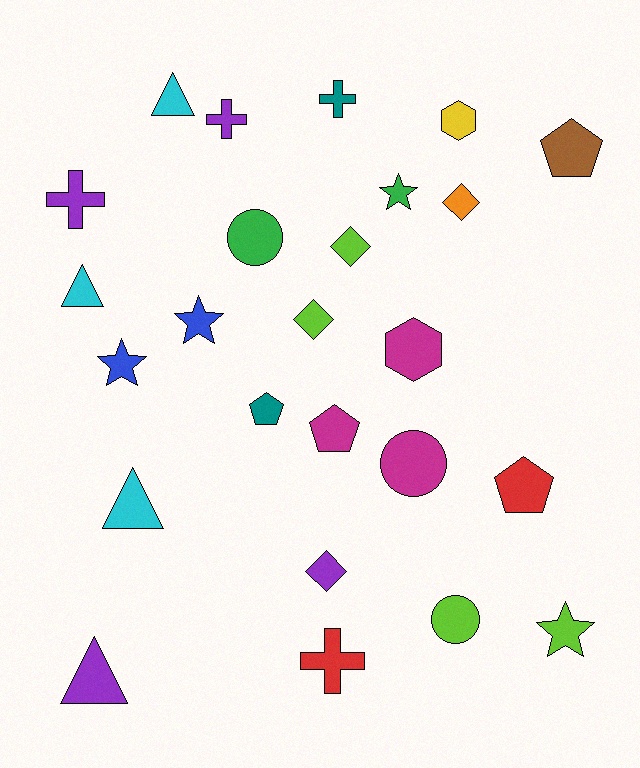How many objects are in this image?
There are 25 objects.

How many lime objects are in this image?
There are 4 lime objects.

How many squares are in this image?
There are no squares.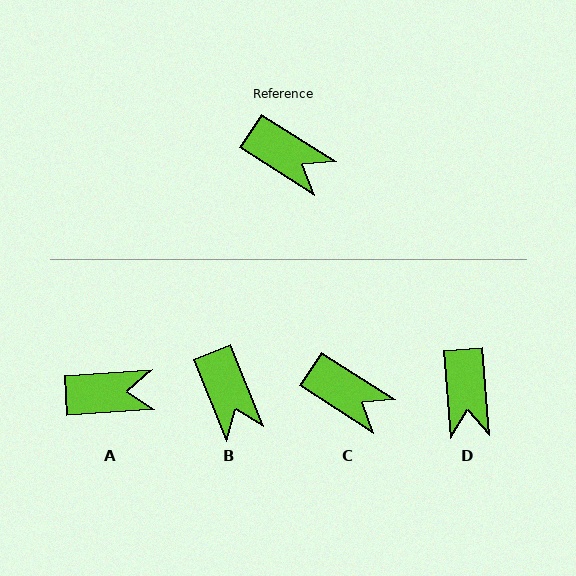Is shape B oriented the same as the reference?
No, it is off by about 35 degrees.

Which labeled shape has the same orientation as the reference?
C.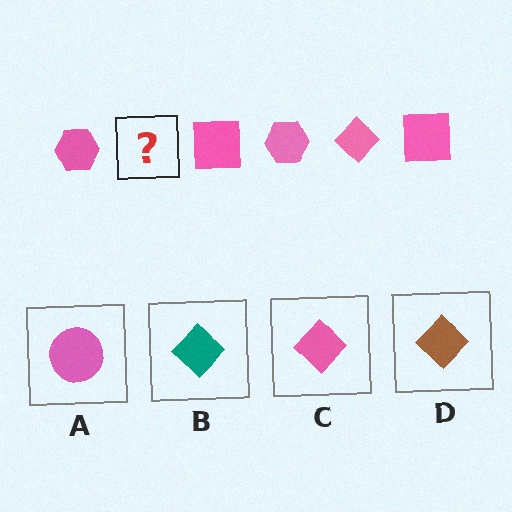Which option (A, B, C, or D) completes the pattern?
C.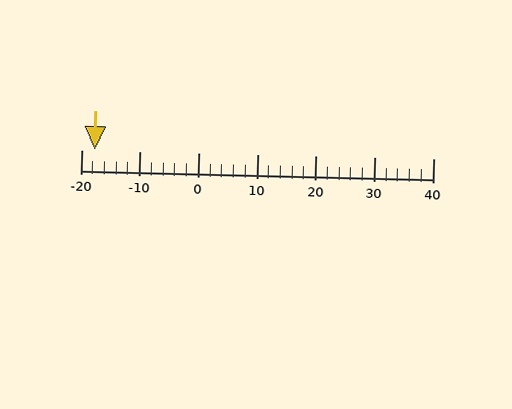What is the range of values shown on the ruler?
The ruler shows values from -20 to 40.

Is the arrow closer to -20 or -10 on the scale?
The arrow is closer to -20.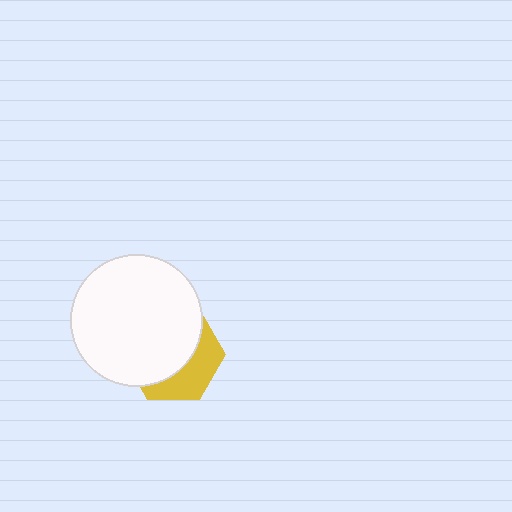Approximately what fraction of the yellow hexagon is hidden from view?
Roughly 63% of the yellow hexagon is hidden behind the white circle.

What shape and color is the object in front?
The object in front is a white circle.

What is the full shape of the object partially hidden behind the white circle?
The partially hidden object is a yellow hexagon.